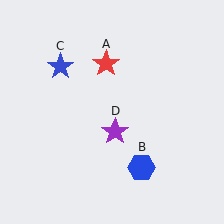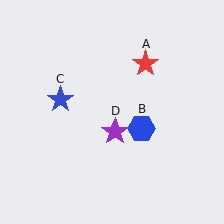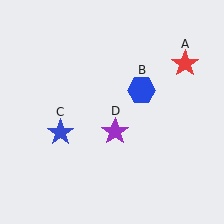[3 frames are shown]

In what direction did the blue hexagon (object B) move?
The blue hexagon (object B) moved up.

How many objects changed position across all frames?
3 objects changed position: red star (object A), blue hexagon (object B), blue star (object C).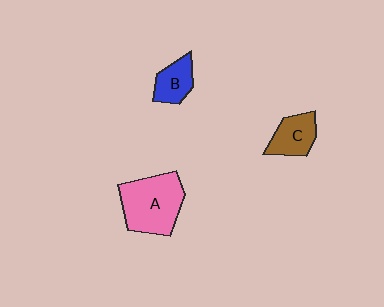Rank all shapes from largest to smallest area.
From largest to smallest: A (pink), C (brown), B (blue).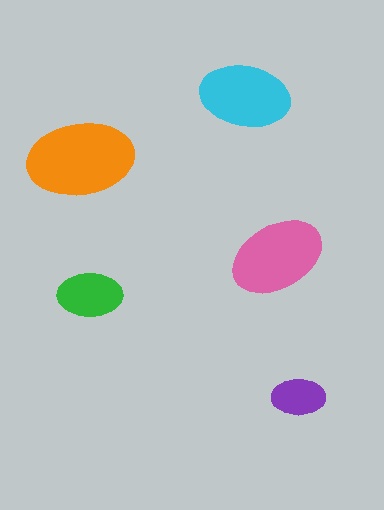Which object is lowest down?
The purple ellipse is bottommost.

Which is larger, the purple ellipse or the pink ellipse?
The pink one.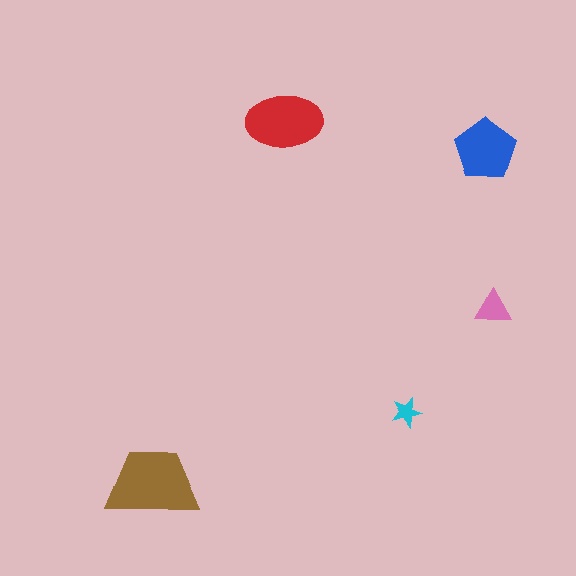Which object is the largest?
The brown trapezoid.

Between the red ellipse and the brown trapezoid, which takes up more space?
The brown trapezoid.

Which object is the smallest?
The cyan star.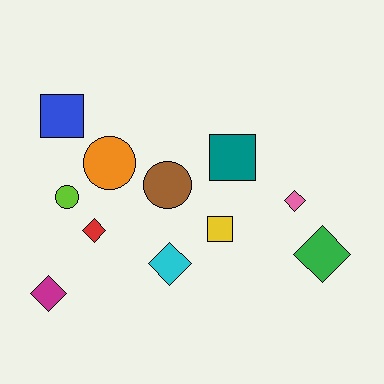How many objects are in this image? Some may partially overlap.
There are 11 objects.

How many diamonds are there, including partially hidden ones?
There are 5 diamonds.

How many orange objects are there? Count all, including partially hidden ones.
There is 1 orange object.